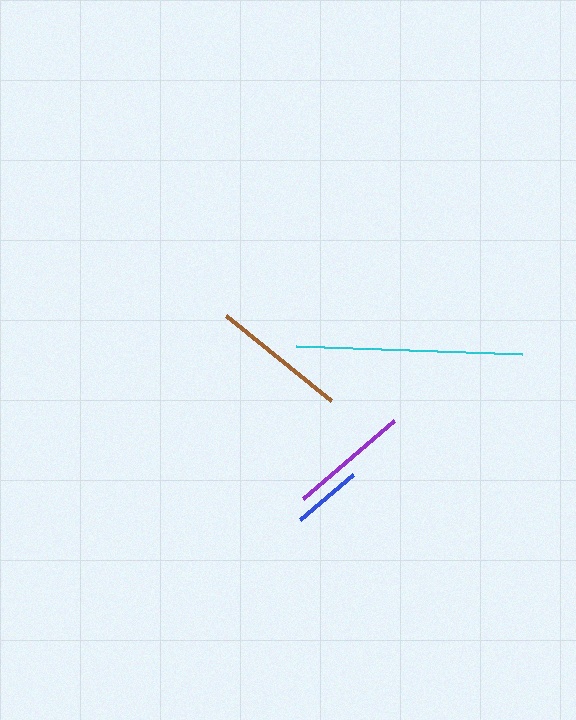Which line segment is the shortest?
The blue line is the shortest at approximately 69 pixels.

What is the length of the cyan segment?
The cyan segment is approximately 227 pixels long.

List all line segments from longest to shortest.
From longest to shortest: cyan, brown, purple, blue.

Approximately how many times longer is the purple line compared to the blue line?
The purple line is approximately 1.7 times the length of the blue line.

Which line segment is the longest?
The cyan line is the longest at approximately 227 pixels.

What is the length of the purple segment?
The purple segment is approximately 120 pixels long.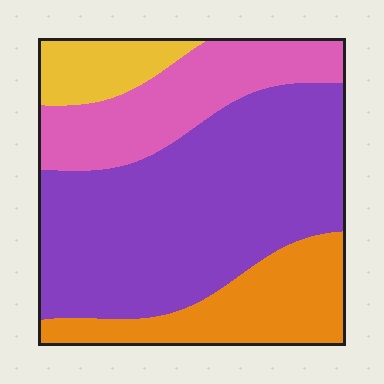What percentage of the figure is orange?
Orange covers 19% of the figure.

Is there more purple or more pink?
Purple.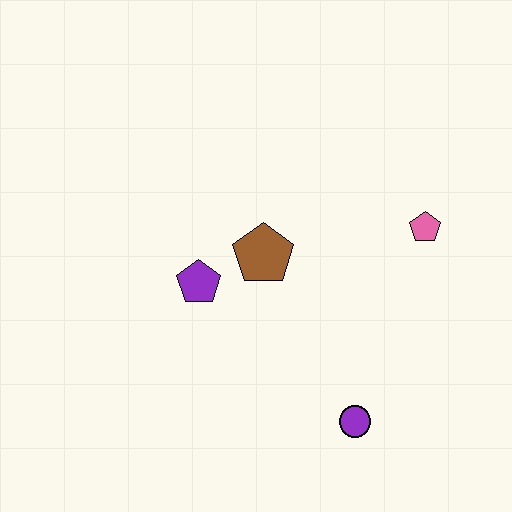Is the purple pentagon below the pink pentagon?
Yes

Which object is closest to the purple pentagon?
The brown pentagon is closest to the purple pentagon.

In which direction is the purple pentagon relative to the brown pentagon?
The purple pentagon is to the left of the brown pentagon.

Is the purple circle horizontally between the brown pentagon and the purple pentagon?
No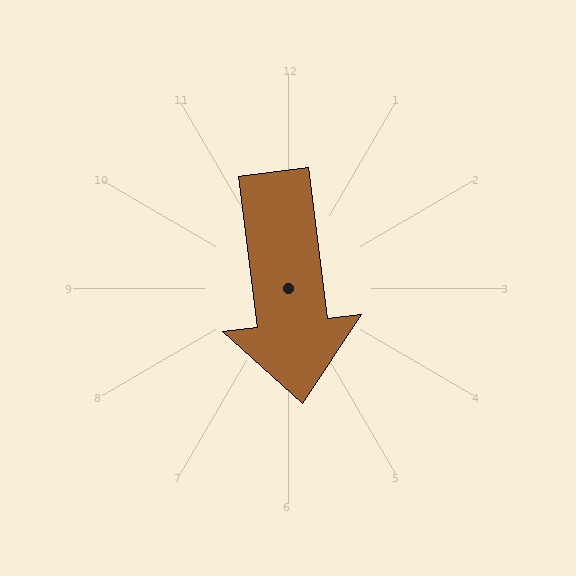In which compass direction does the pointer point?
South.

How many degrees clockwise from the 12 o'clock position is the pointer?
Approximately 173 degrees.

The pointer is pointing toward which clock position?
Roughly 6 o'clock.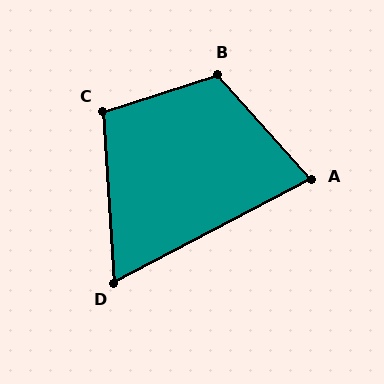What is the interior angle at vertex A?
Approximately 76 degrees (acute).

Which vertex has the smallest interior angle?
D, at approximately 66 degrees.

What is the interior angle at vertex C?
Approximately 104 degrees (obtuse).